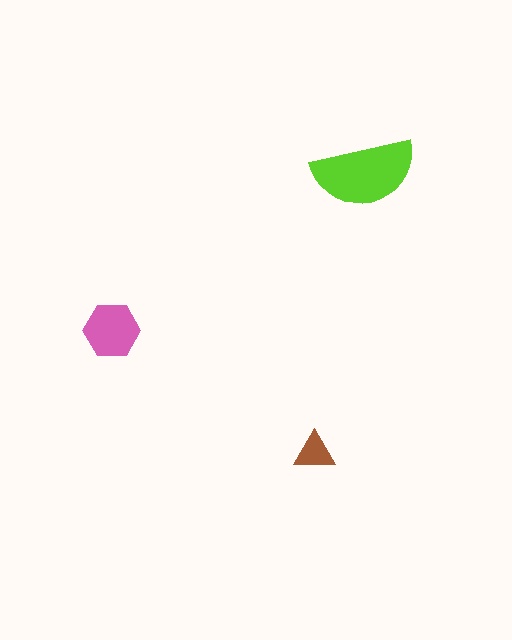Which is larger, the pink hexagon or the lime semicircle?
The lime semicircle.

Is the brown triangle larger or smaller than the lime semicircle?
Smaller.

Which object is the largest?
The lime semicircle.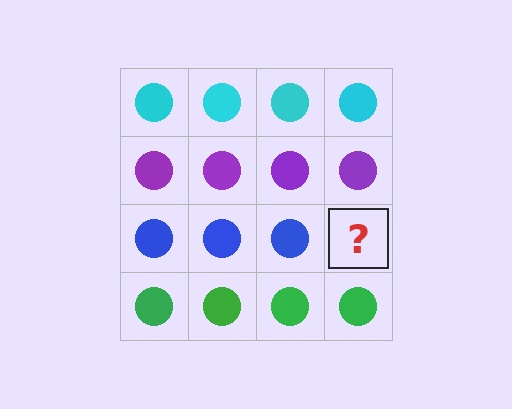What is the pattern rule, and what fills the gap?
The rule is that each row has a consistent color. The gap should be filled with a blue circle.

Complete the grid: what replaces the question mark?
The question mark should be replaced with a blue circle.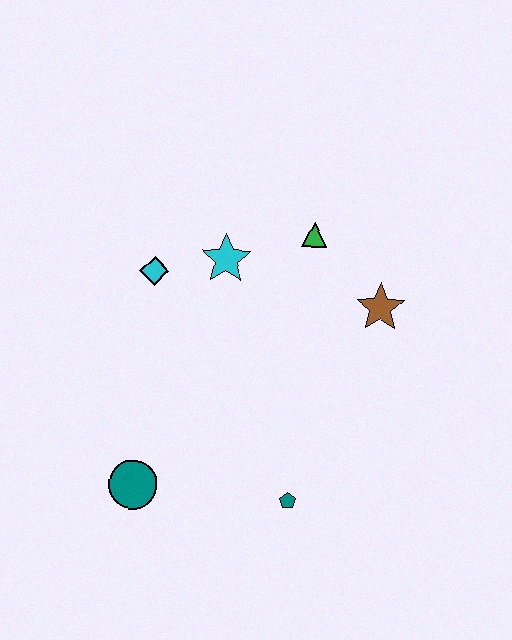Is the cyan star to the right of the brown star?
No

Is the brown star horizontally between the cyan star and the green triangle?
No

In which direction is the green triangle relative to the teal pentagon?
The green triangle is above the teal pentagon.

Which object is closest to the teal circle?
The teal pentagon is closest to the teal circle.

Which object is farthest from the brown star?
The teal circle is farthest from the brown star.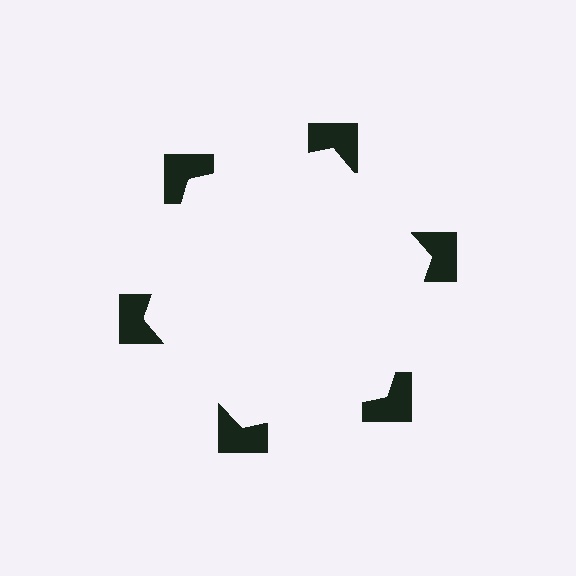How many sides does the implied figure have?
6 sides.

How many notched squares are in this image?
There are 6 — one at each vertex of the illusory hexagon.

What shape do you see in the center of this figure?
An illusory hexagon — its edges are inferred from the aligned wedge cuts in the notched squares, not physically drawn.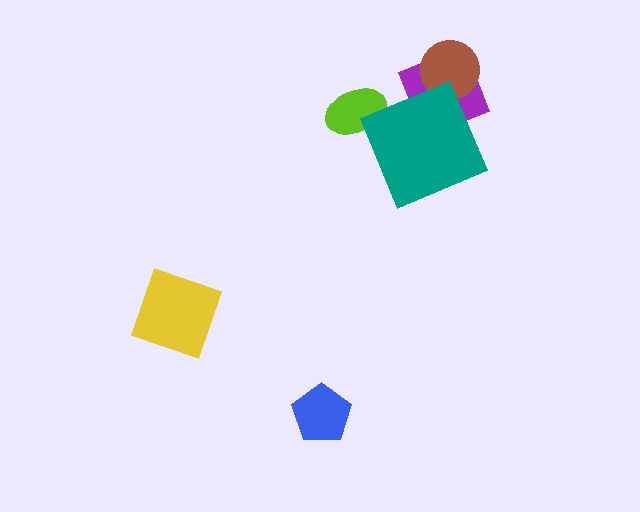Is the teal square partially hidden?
No, no other shape covers it.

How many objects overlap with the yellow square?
0 objects overlap with the yellow square.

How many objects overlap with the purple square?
2 objects overlap with the purple square.